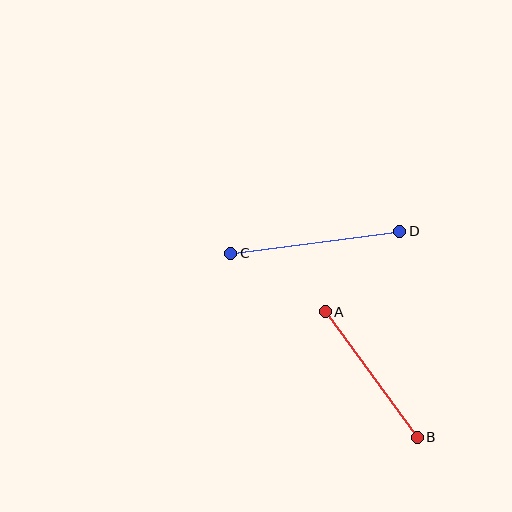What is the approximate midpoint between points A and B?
The midpoint is at approximately (371, 375) pixels.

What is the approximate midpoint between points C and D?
The midpoint is at approximately (315, 242) pixels.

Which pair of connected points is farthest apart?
Points C and D are farthest apart.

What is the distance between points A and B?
The distance is approximately 156 pixels.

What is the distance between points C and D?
The distance is approximately 170 pixels.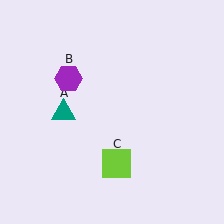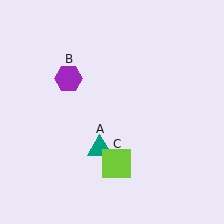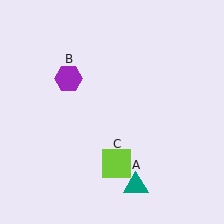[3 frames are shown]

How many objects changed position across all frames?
1 object changed position: teal triangle (object A).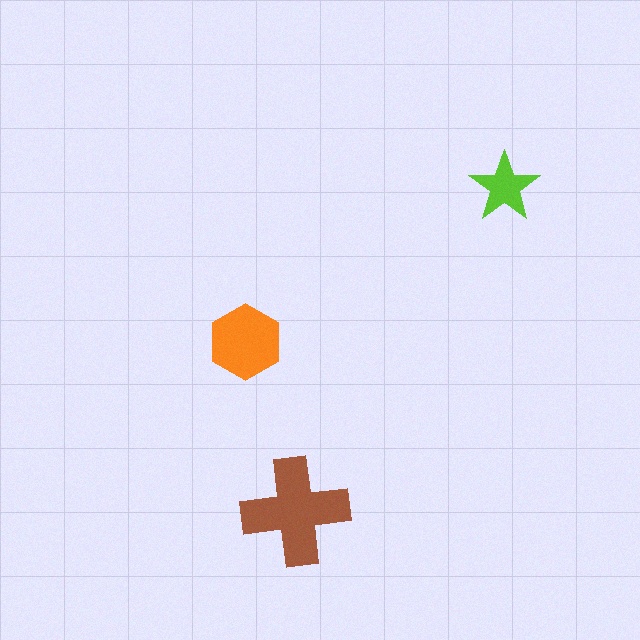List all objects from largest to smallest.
The brown cross, the orange hexagon, the lime star.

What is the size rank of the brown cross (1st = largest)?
1st.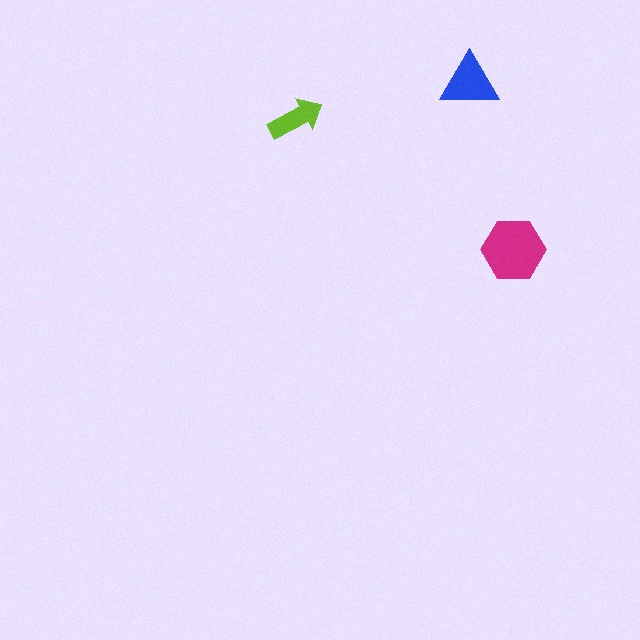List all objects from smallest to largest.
The lime arrow, the blue triangle, the magenta hexagon.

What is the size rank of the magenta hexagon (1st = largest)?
1st.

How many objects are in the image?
There are 3 objects in the image.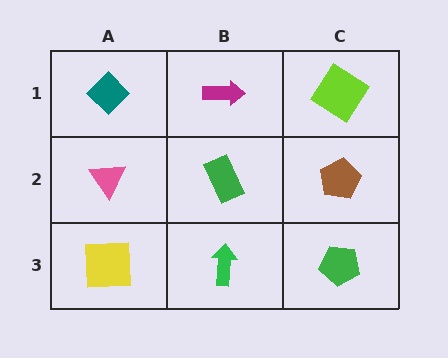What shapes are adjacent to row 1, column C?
A brown pentagon (row 2, column C), a magenta arrow (row 1, column B).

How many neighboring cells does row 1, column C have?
2.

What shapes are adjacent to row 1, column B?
A green rectangle (row 2, column B), a teal diamond (row 1, column A), a lime diamond (row 1, column C).